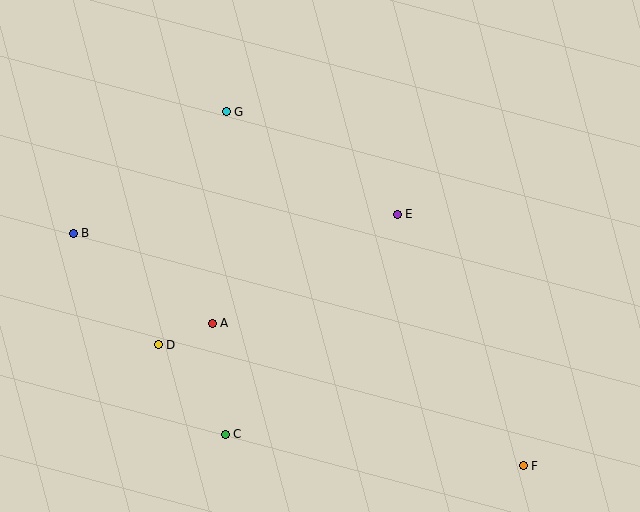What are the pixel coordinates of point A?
Point A is at (212, 324).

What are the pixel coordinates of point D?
Point D is at (158, 345).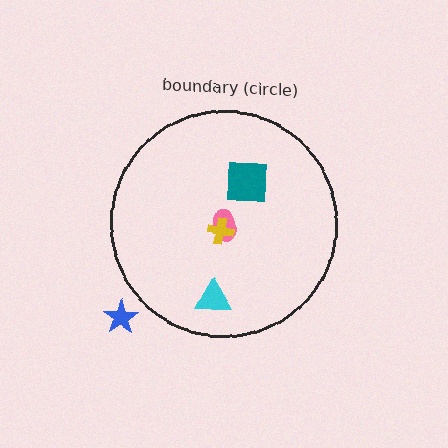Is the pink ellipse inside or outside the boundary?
Inside.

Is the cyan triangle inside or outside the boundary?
Inside.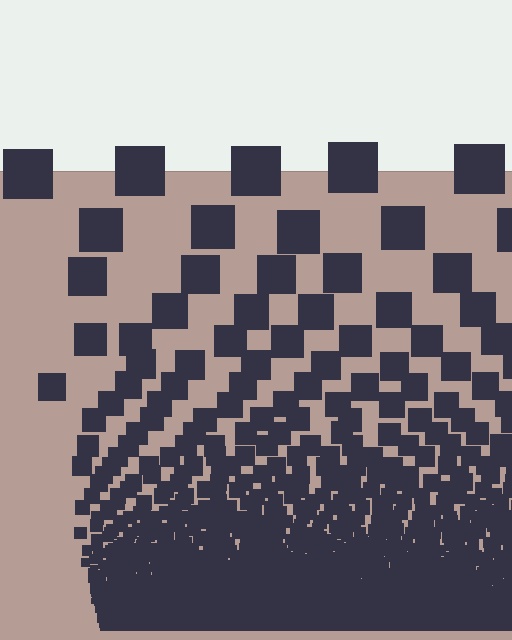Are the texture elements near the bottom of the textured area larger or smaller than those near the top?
Smaller. The gradient is inverted — elements near the bottom are smaller and denser.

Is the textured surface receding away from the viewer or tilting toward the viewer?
The surface appears to tilt toward the viewer. Texture elements get larger and sparser toward the top.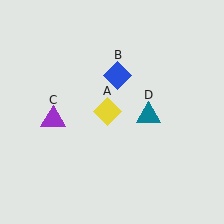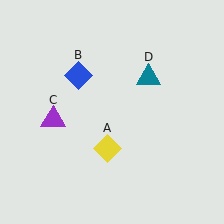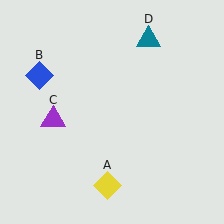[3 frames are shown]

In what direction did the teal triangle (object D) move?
The teal triangle (object D) moved up.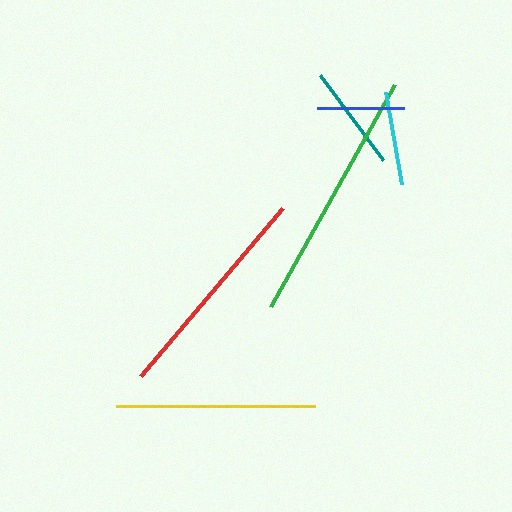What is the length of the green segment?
The green segment is approximately 255 pixels long.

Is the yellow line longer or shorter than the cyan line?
The yellow line is longer than the cyan line.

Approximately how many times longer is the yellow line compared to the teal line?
The yellow line is approximately 1.9 times the length of the teal line.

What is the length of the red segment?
The red segment is approximately 220 pixels long.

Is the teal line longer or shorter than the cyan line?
The teal line is longer than the cyan line.